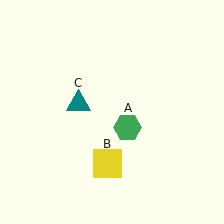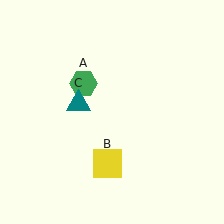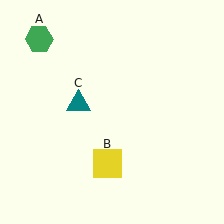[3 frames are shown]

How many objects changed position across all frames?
1 object changed position: green hexagon (object A).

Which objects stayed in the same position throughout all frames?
Yellow square (object B) and teal triangle (object C) remained stationary.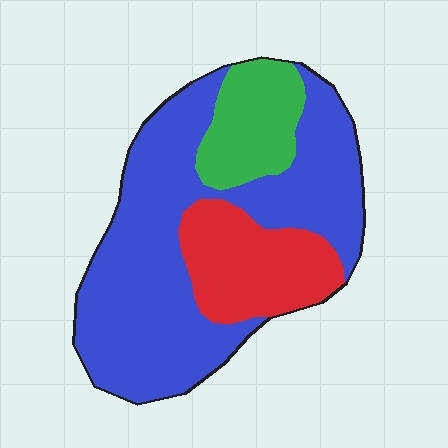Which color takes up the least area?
Green, at roughly 15%.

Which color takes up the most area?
Blue, at roughly 65%.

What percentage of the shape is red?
Red covers 21% of the shape.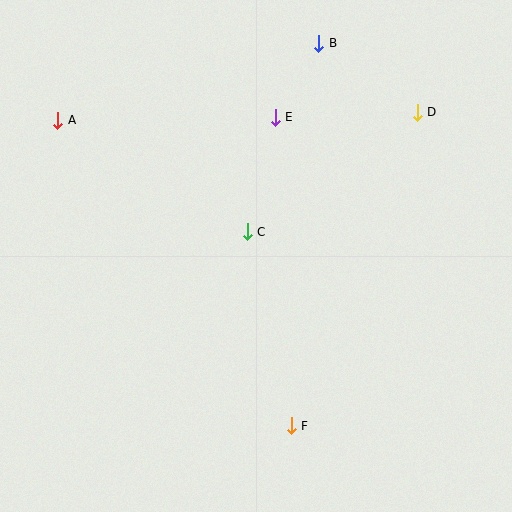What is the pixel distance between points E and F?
The distance between E and F is 309 pixels.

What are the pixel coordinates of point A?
Point A is at (58, 120).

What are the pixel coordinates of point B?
Point B is at (319, 43).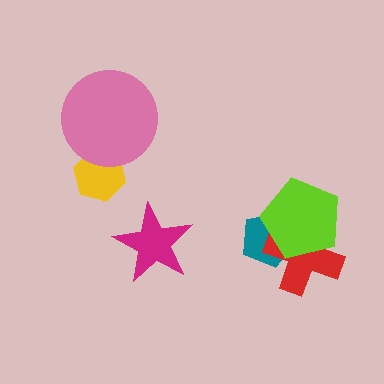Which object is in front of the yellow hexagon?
The pink circle is in front of the yellow hexagon.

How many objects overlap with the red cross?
2 objects overlap with the red cross.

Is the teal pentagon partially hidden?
Yes, it is partially covered by another shape.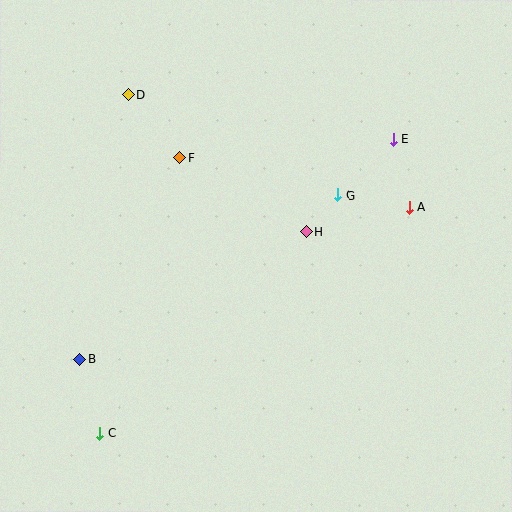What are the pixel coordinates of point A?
Point A is at (410, 207).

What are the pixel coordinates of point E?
Point E is at (393, 139).